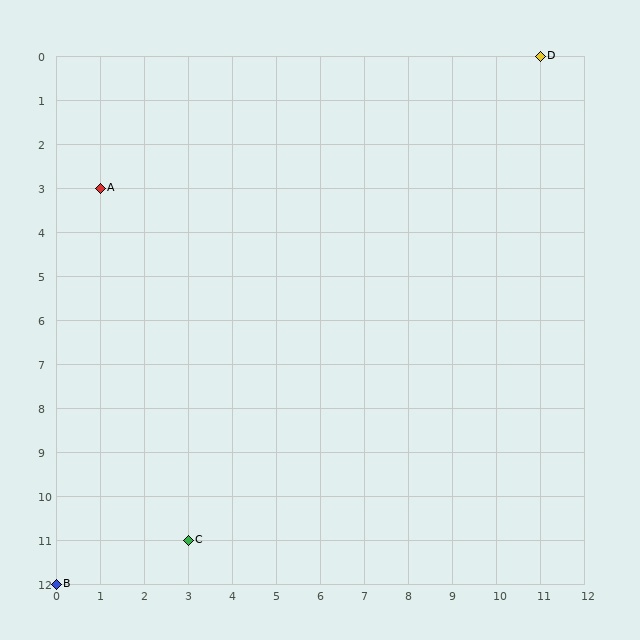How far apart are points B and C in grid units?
Points B and C are 3 columns and 1 row apart (about 3.2 grid units diagonally).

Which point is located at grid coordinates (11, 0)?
Point D is at (11, 0).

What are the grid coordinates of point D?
Point D is at grid coordinates (11, 0).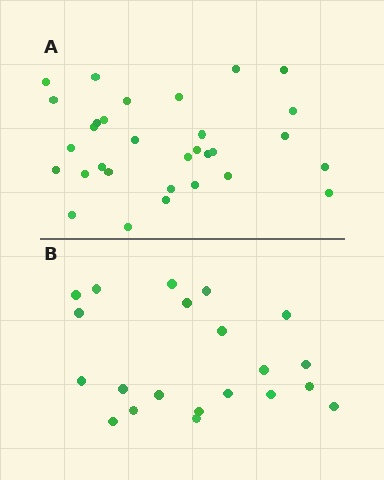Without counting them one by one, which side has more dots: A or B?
Region A (the top region) has more dots.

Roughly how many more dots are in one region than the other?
Region A has roughly 10 or so more dots than region B.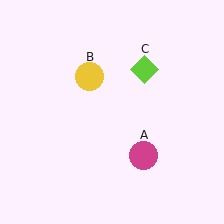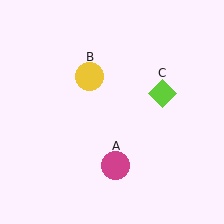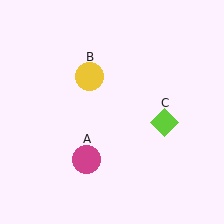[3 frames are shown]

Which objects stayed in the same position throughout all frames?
Yellow circle (object B) remained stationary.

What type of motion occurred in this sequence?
The magenta circle (object A), lime diamond (object C) rotated clockwise around the center of the scene.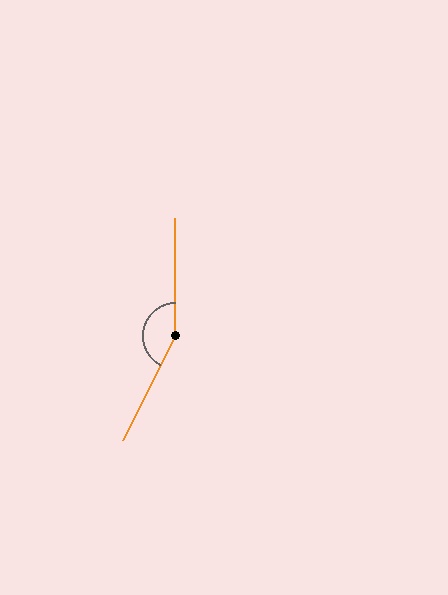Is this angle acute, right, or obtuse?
It is obtuse.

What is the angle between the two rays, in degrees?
Approximately 153 degrees.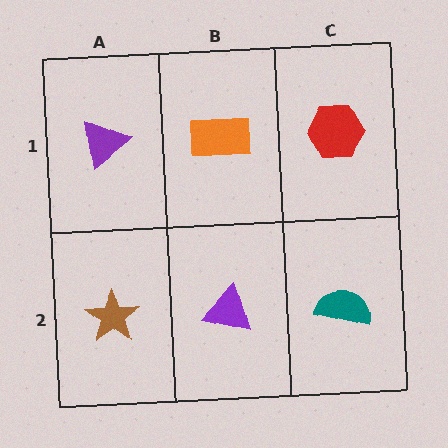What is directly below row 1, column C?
A teal semicircle.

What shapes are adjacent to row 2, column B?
An orange rectangle (row 1, column B), a brown star (row 2, column A), a teal semicircle (row 2, column C).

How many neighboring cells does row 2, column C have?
2.